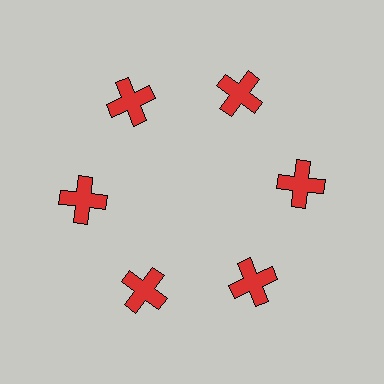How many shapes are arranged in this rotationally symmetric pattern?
There are 6 shapes, arranged in 6 groups of 1.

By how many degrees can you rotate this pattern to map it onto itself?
The pattern maps onto itself every 60 degrees of rotation.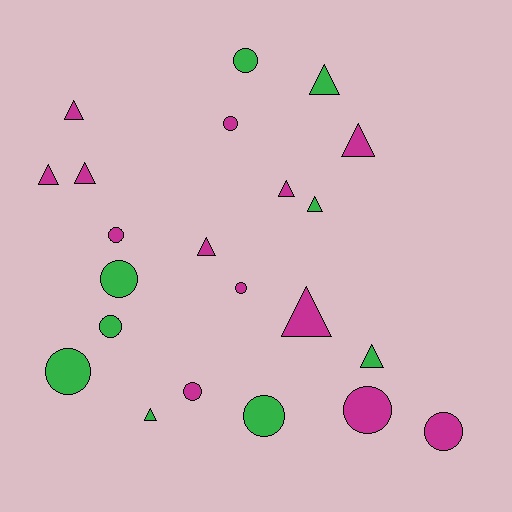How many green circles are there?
There are 5 green circles.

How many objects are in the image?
There are 22 objects.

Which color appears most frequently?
Magenta, with 13 objects.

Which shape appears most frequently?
Circle, with 11 objects.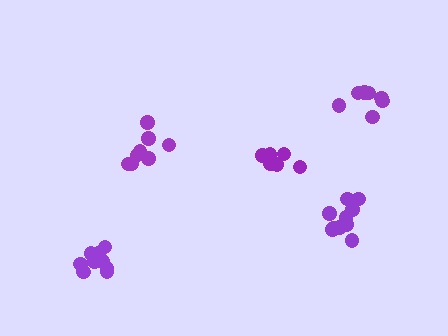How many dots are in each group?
Group 1: 6 dots, Group 2: 8 dots, Group 3: 7 dots, Group 4: 10 dots, Group 5: 10 dots (41 total).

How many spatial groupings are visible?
There are 5 spatial groupings.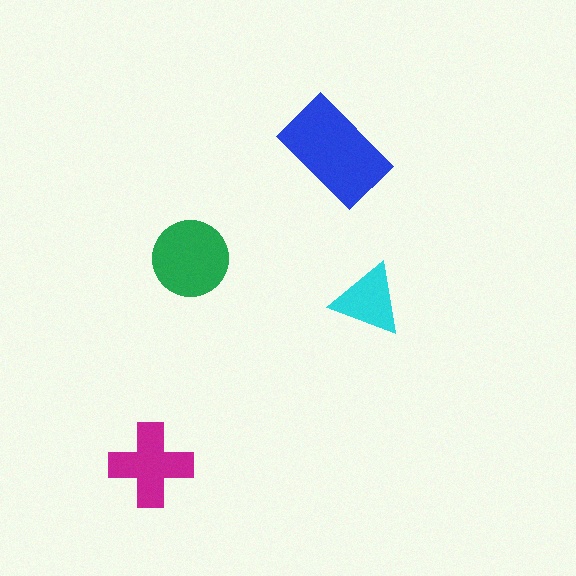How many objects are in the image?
There are 4 objects in the image.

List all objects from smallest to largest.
The cyan triangle, the magenta cross, the green circle, the blue rectangle.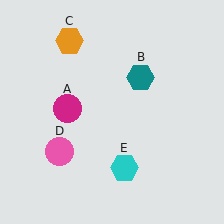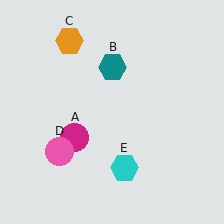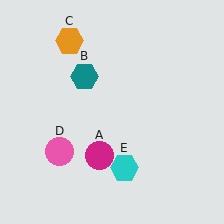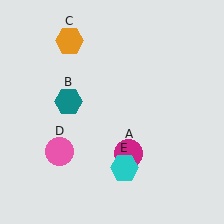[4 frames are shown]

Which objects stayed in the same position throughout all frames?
Orange hexagon (object C) and pink circle (object D) and cyan hexagon (object E) remained stationary.